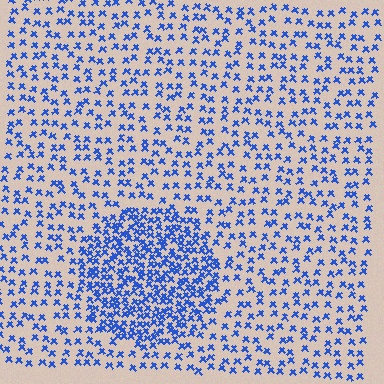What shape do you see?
I see a circle.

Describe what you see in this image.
The image contains small blue elements arranged at two different densities. A circle-shaped region is visible where the elements are more densely packed than the surrounding area.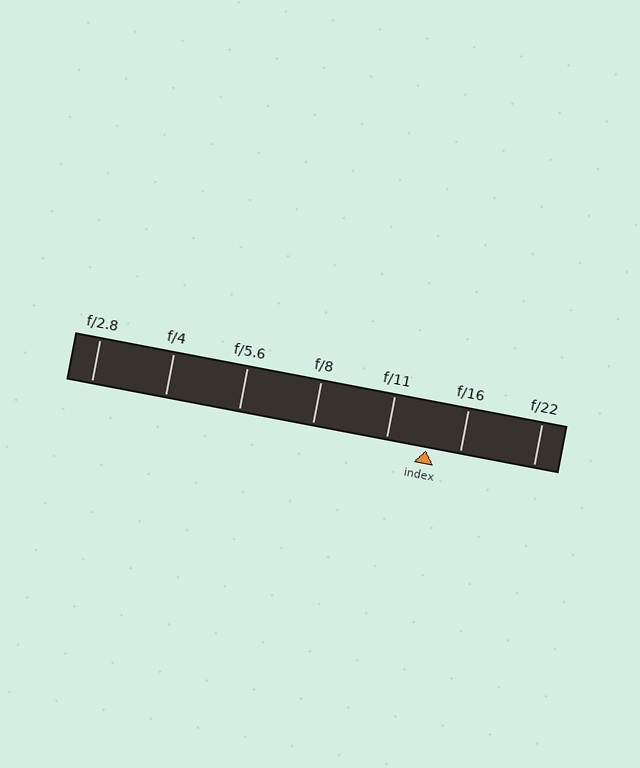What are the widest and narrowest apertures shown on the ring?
The widest aperture shown is f/2.8 and the narrowest is f/22.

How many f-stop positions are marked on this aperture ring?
There are 7 f-stop positions marked.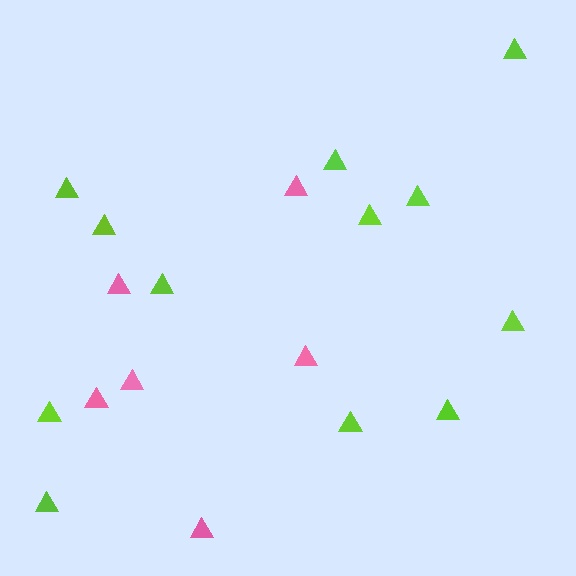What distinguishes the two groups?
There are 2 groups: one group of pink triangles (6) and one group of lime triangles (12).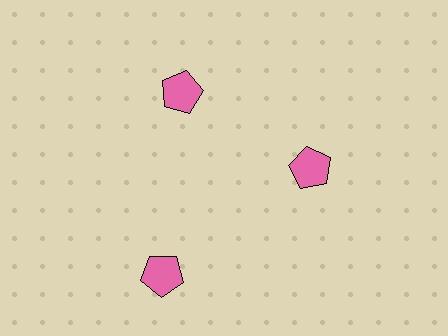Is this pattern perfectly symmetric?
No. The 3 pink pentagons are arranged in a ring, but one element near the 7 o'clock position is pushed outward from the center, breaking the 3-fold rotational symmetry.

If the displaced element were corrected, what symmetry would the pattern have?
It would have 3-fold rotational symmetry — the pattern would map onto itself every 120 degrees.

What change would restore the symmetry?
The symmetry would be restored by moving it inward, back onto the ring so that all 3 pentagons sit at equal angles and equal distance from the center.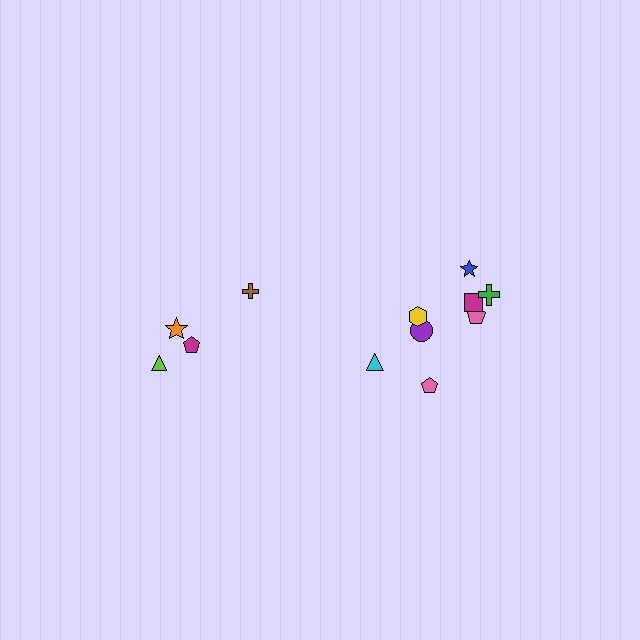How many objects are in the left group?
There are 4 objects.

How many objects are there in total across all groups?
There are 12 objects.